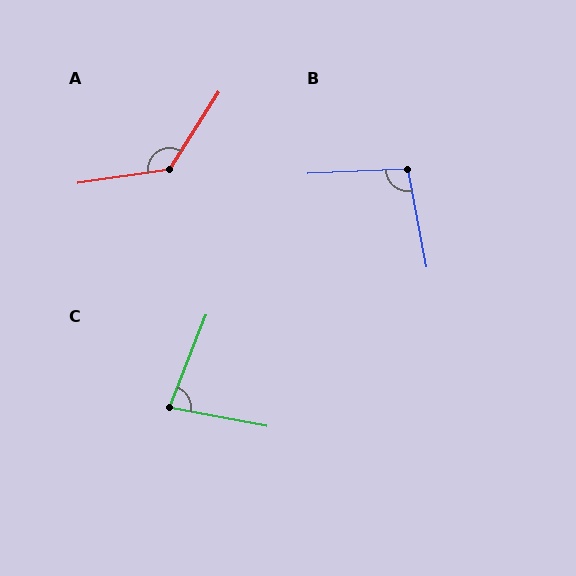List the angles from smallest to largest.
C (80°), B (98°), A (131°).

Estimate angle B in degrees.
Approximately 98 degrees.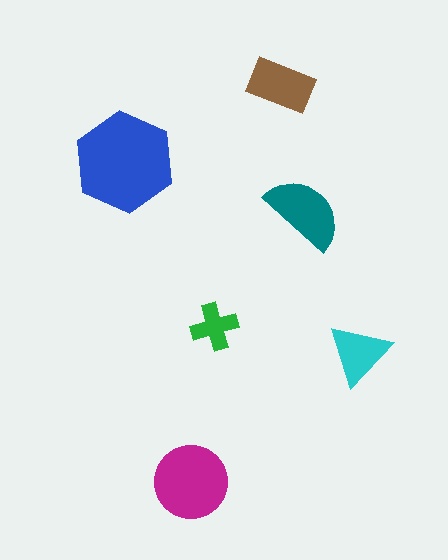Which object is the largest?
The blue hexagon.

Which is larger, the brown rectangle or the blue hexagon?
The blue hexagon.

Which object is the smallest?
The green cross.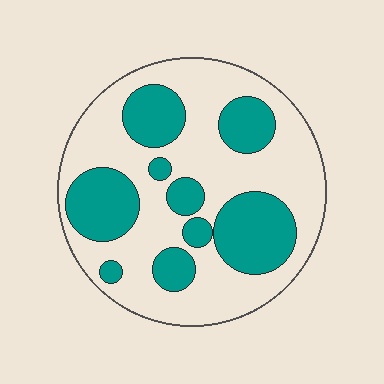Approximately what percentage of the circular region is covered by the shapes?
Approximately 35%.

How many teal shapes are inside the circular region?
9.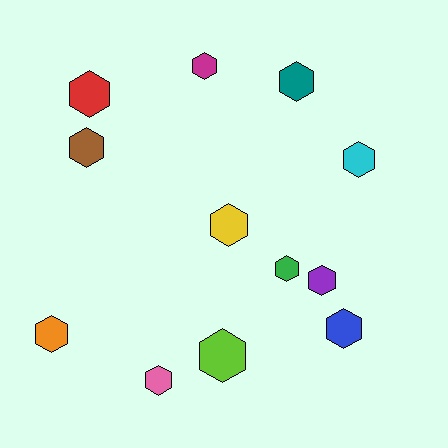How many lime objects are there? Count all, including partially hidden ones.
There is 1 lime object.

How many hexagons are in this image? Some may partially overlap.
There are 12 hexagons.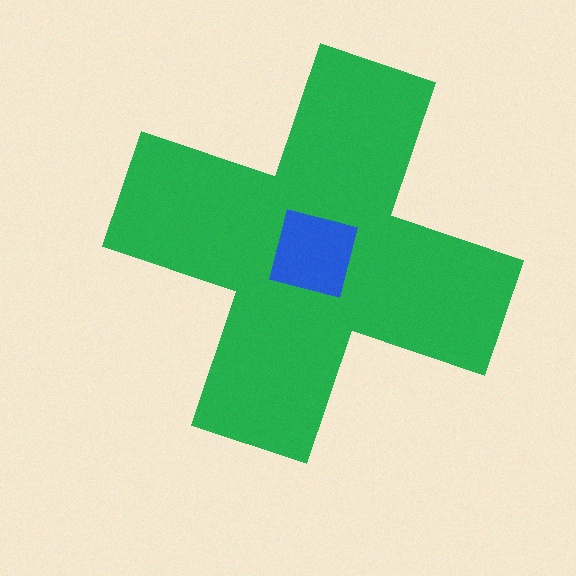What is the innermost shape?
The blue square.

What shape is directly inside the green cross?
The blue square.